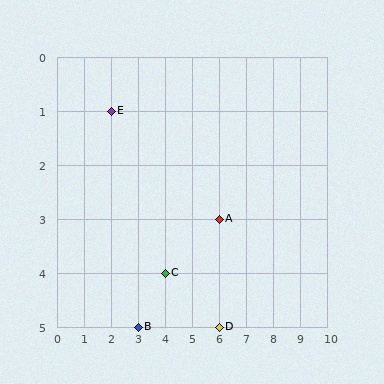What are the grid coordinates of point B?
Point B is at grid coordinates (3, 5).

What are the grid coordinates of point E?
Point E is at grid coordinates (2, 1).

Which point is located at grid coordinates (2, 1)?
Point E is at (2, 1).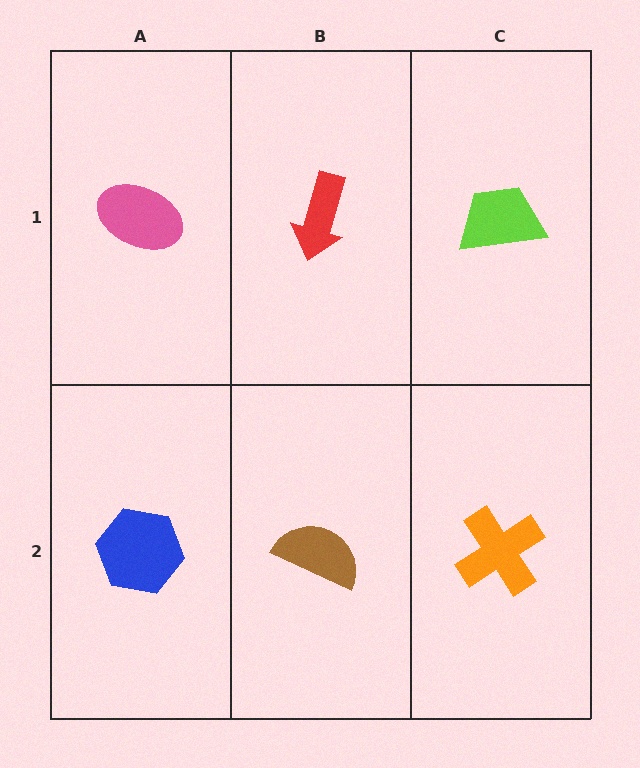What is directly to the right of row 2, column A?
A brown semicircle.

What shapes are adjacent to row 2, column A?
A pink ellipse (row 1, column A), a brown semicircle (row 2, column B).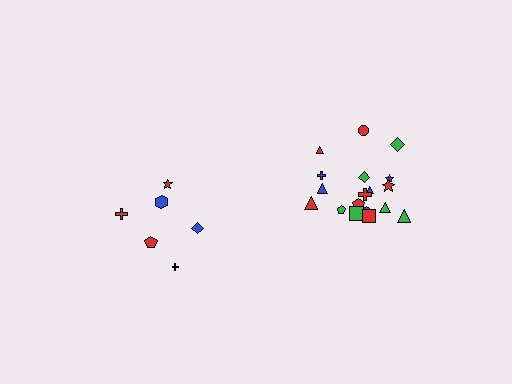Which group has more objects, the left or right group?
The right group.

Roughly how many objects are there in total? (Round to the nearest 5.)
Roughly 25 objects in total.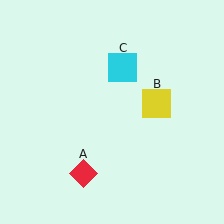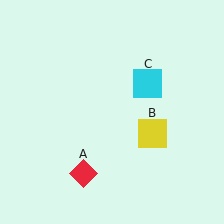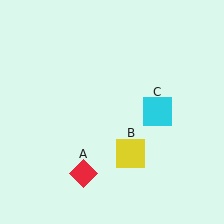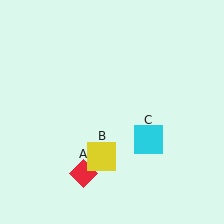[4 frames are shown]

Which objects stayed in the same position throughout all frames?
Red diamond (object A) remained stationary.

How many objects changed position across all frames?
2 objects changed position: yellow square (object B), cyan square (object C).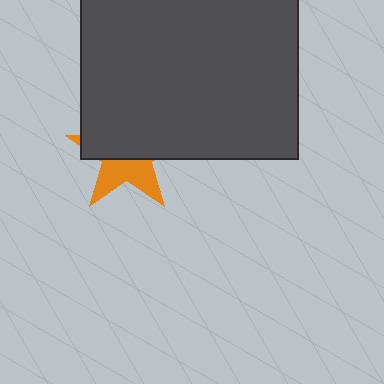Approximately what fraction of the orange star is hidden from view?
Roughly 58% of the orange star is hidden behind the dark gray rectangle.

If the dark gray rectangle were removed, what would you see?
You would see the complete orange star.